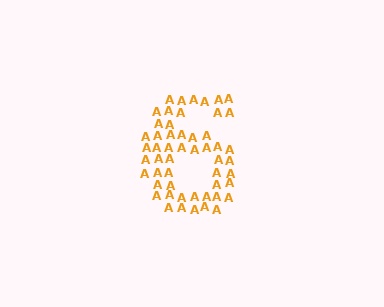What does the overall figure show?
The overall figure shows the digit 6.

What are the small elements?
The small elements are letter A's.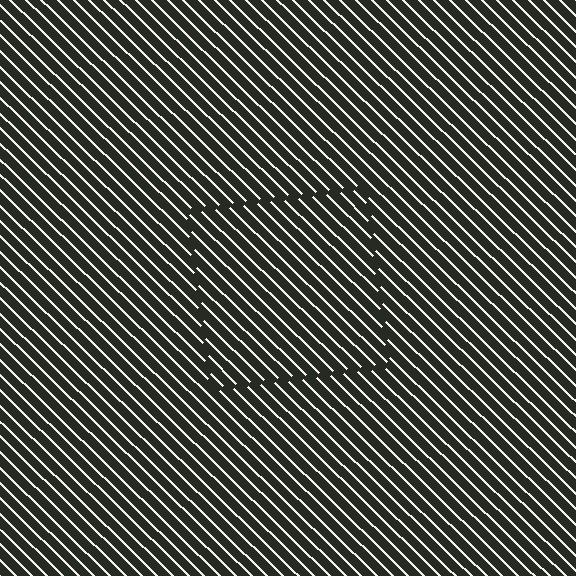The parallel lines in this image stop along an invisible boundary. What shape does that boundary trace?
An illusory square. The interior of the shape contains the same grating, shifted by half a period — the contour is defined by the phase discontinuity where line-ends from the inner and outer gratings abut.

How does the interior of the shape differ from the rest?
The interior of the shape contains the same grating, shifted by half a period — the contour is defined by the phase discontinuity where line-ends from the inner and outer gratings abut.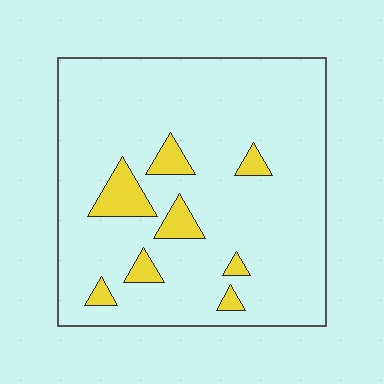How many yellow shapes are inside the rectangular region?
8.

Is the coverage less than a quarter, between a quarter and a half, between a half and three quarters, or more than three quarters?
Less than a quarter.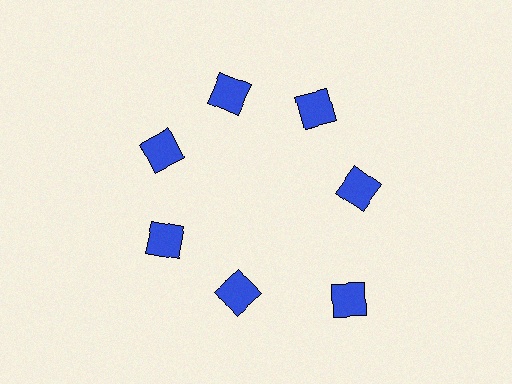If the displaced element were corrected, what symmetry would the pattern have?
It would have 7-fold rotational symmetry — the pattern would map onto itself every 51 degrees.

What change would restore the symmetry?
The symmetry would be restored by moving it inward, back onto the ring so that all 7 squares sit at equal angles and equal distance from the center.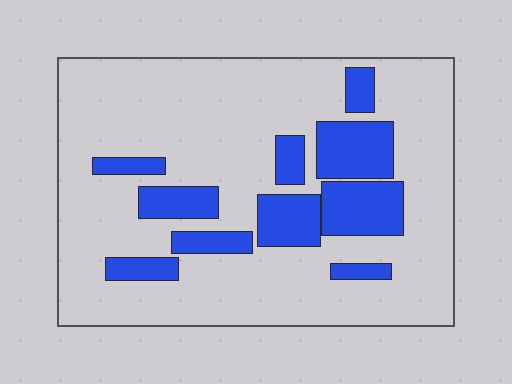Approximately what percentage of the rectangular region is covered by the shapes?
Approximately 20%.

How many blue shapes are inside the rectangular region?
10.